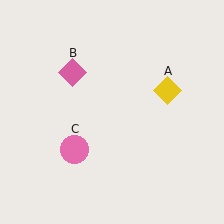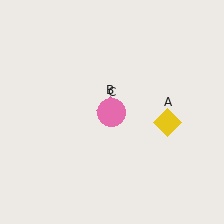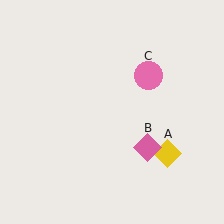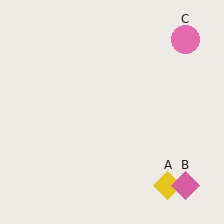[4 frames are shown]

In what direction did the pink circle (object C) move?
The pink circle (object C) moved up and to the right.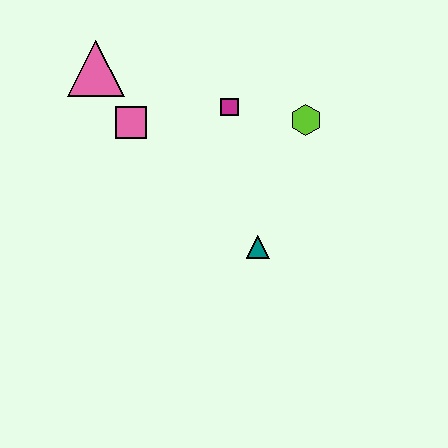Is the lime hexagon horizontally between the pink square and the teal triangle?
No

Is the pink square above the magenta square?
No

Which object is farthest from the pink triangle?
The teal triangle is farthest from the pink triangle.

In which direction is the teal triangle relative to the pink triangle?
The teal triangle is below the pink triangle.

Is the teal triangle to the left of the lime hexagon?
Yes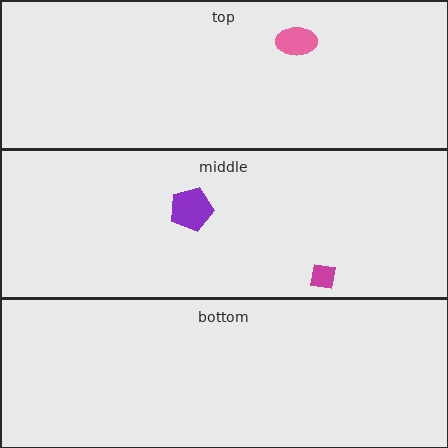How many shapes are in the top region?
1.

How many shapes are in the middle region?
2.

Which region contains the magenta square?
The middle region.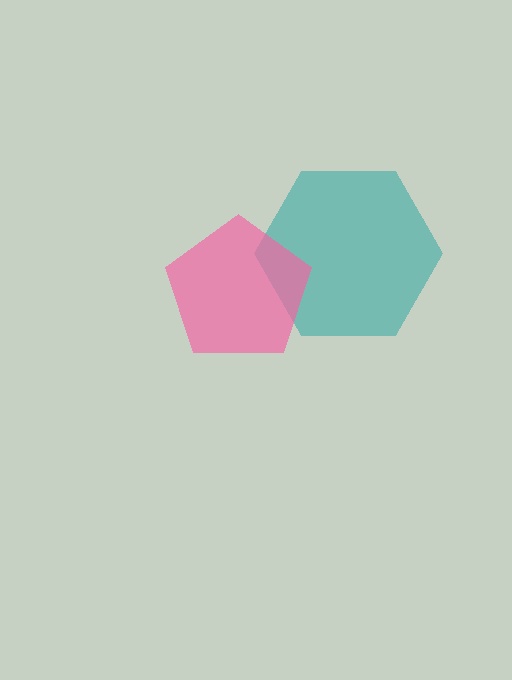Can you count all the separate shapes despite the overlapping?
Yes, there are 2 separate shapes.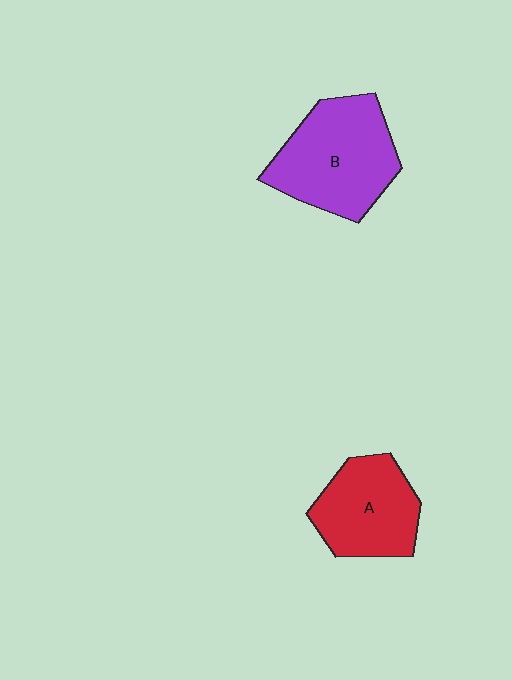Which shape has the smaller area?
Shape A (red).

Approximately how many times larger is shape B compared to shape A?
Approximately 1.3 times.